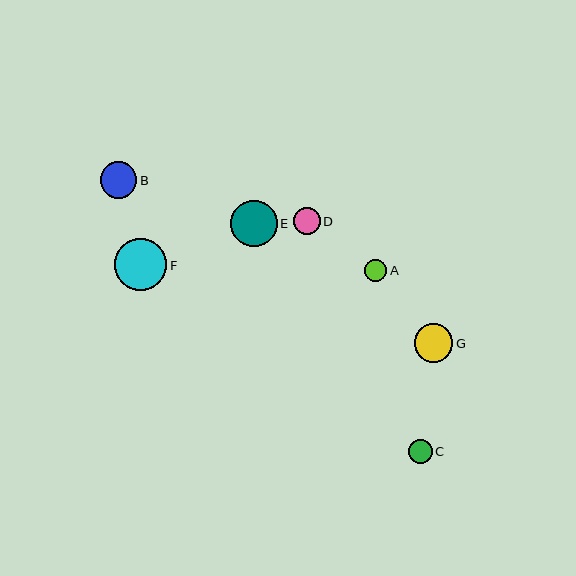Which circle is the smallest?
Circle A is the smallest with a size of approximately 22 pixels.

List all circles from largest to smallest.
From largest to smallest: F, E, G, B, D, C, A.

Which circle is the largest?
Circle F is the largest with a size of approximately 52 pixels.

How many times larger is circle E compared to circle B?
Circle E is approximately 1.3 times the size of circle B.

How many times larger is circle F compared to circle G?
Circle F is approximately 1.3 times the size of circle G.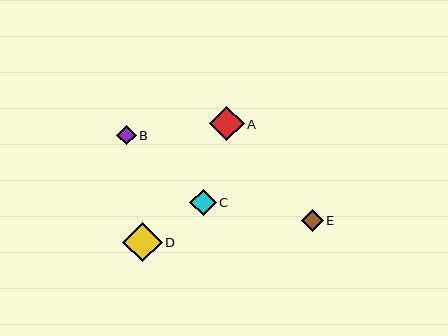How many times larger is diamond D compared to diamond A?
Diamond D is approximately 1.1 times the size of diamond A.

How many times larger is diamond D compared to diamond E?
Diamond D is approximately 1.8 times the size of diamond E.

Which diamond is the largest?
Diamond D is the largest with a size of approximately 39 pixels.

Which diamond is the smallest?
Diamond B is the smallest with a size of approximately 19 pixels.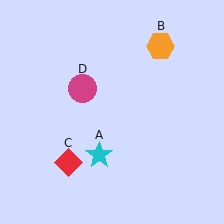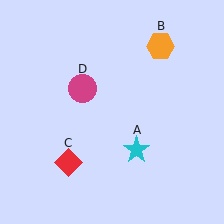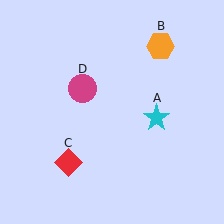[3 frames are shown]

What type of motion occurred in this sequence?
The cyan star (object A) rotated counterclockwise around the center of the scene.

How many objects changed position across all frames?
1 object changed position: cyan star (object A).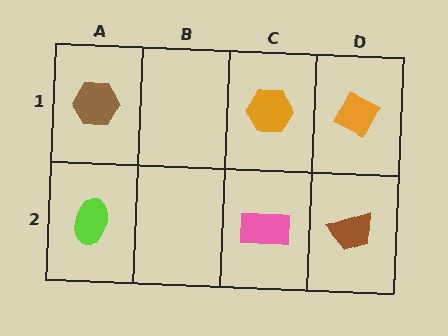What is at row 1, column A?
A brown hexagon.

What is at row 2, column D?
A brown trapezoid.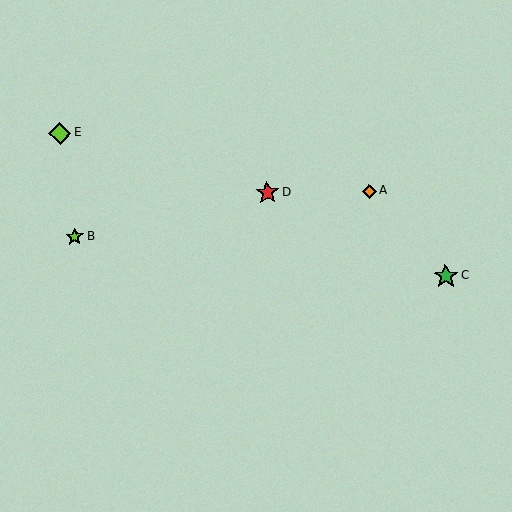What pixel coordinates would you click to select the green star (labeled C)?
Click at (446, 276) to select the green star C.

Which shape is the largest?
The green star (labeled C) is the largest.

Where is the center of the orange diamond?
The center of the orange diamond is at (369, 191).